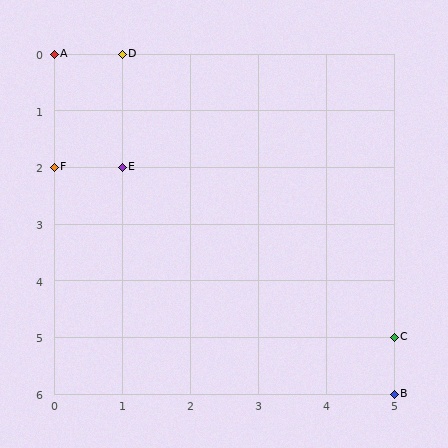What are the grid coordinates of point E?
Point E is at grid coordinates (1, 2).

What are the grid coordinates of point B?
Point B is at grid coordinates (5, 6).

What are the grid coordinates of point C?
Point C is at grid coordinates (5, 5).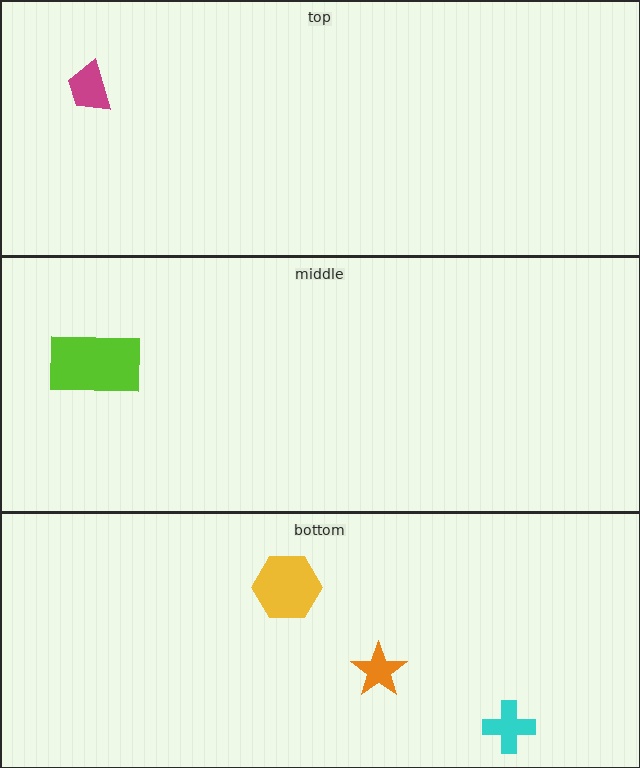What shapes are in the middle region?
The lime rectangle.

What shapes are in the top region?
The magenta trapezoid.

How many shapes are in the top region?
1.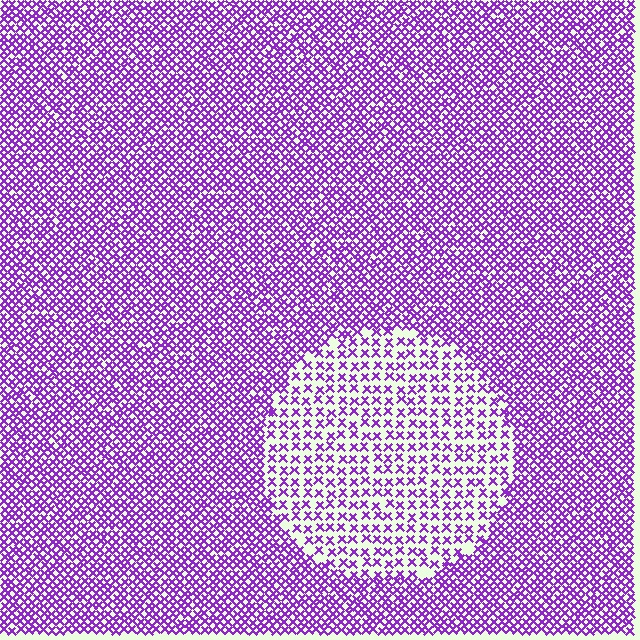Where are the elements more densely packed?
The elements are more densely packed outside the circle boundary.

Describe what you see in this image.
The image contains small purple elements arranged at two different densities. A circle-shaped region is visible where the elements are less densely packed than the surrounding area.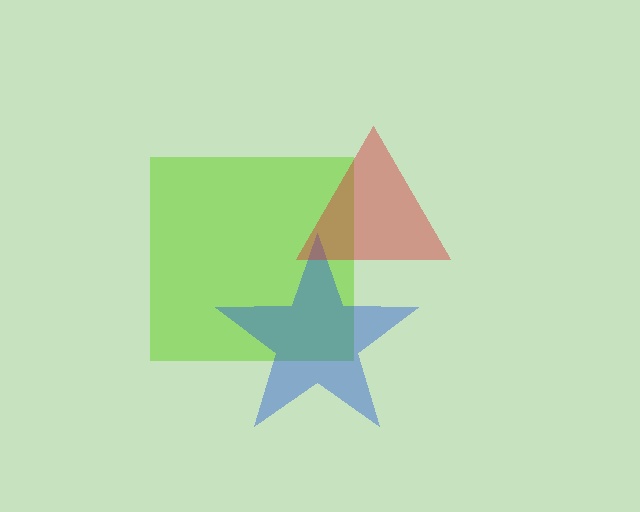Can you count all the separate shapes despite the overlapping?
Yes, there are 3 separate shapes.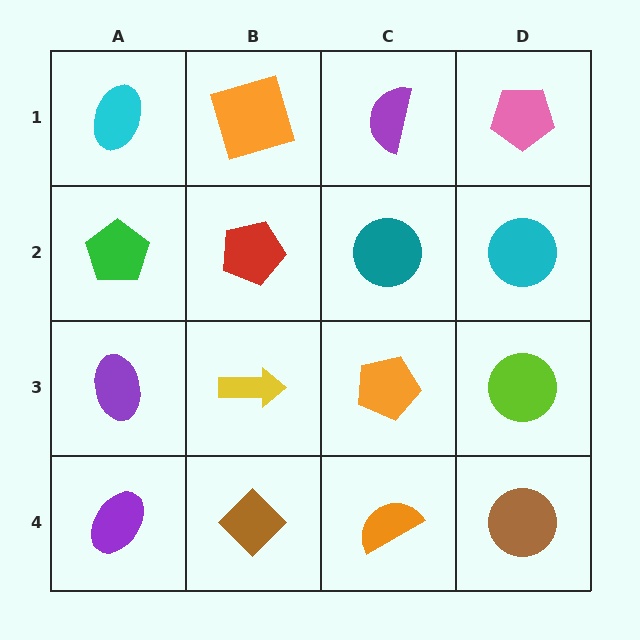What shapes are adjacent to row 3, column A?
A green pentagon (row 2, column A), a purple ellipse (row 4, column A), a yellow arrow (row 3, column B).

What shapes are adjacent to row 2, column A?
A cyan ellipse (row 1, column A), a purple ellipse (row 3, column A), a red pentagon (row 2, column B).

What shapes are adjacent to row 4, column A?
A purple ellipse (row 3, column A), a brown diamond (row 4, column B).